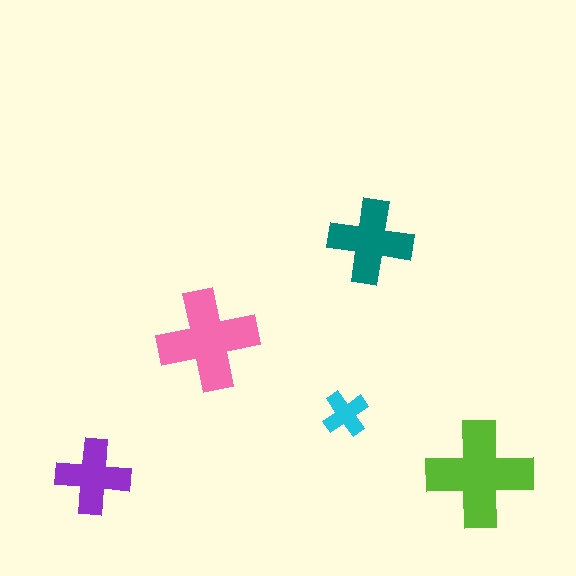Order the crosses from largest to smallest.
the lime one, the pink one, the teal one, the purple one, the cyan one.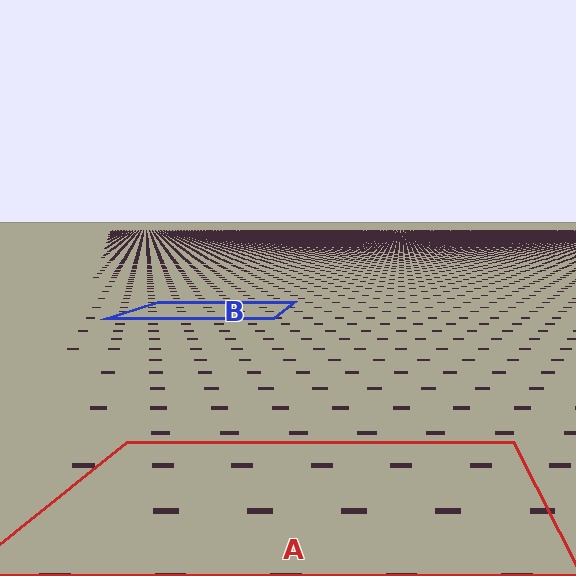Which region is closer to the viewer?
Region A is closer. The texture elements there are larger and more spread out.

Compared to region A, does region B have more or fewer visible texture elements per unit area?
Region B has more texture elements per unit area — they are packed more densely because it is farther away.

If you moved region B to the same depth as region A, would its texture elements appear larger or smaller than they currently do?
They would appear larger. At a closer depth, the same texture elements are projected at a bigger on-screen size.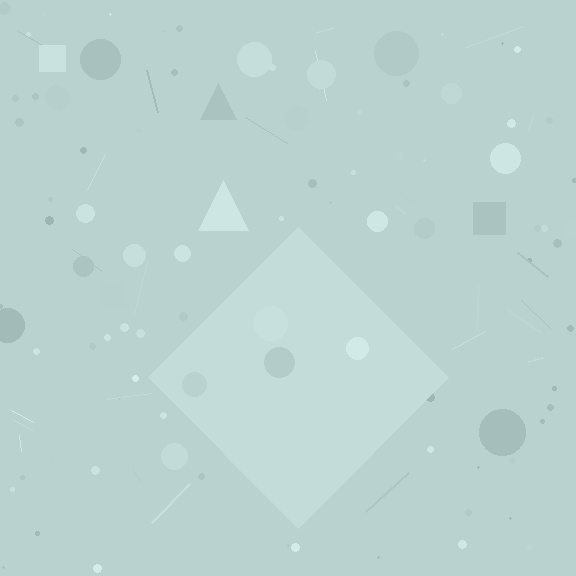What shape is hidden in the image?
A diamond is hidden in the image.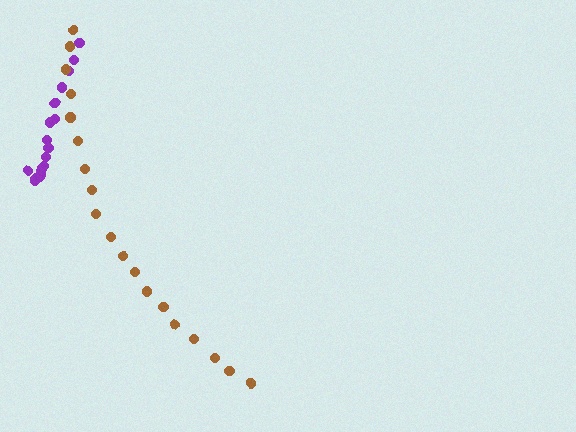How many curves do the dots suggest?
There are 2 distinct paths.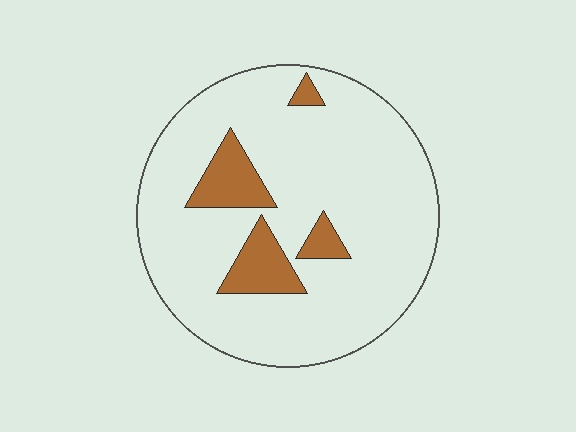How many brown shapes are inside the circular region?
4.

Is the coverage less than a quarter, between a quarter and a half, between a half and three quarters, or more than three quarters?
Less than a quarter.